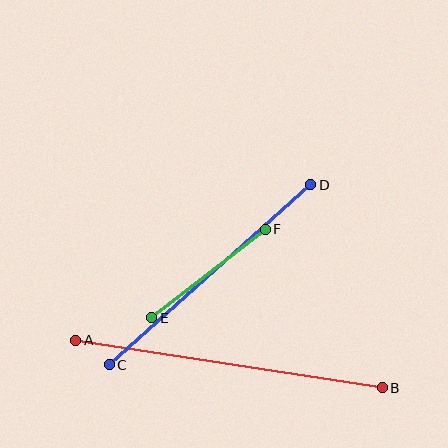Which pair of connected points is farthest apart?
Points A and B are farthest apart.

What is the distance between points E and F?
The distance is approximately 144 pixels.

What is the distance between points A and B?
The distance is approximately 310 pixels.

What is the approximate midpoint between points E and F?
The midpoint is at approximately (209, 273) pixels.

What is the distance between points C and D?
The distance is approximately 270 pixels.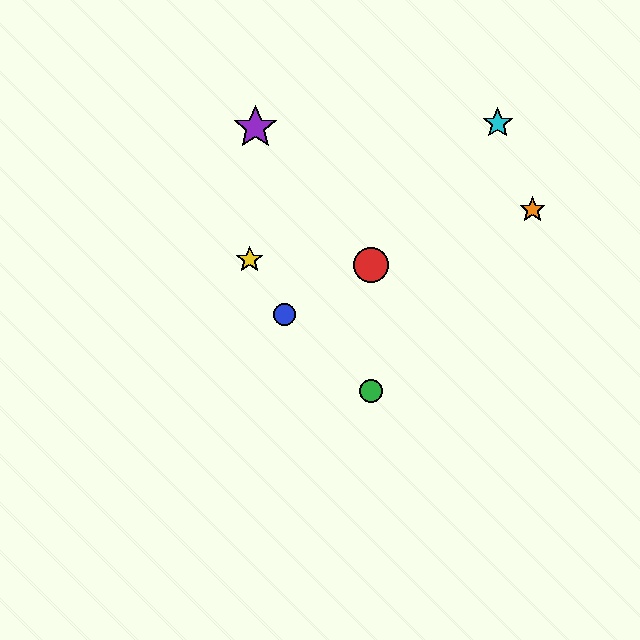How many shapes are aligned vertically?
2 shapes (the red circle, the green circle) are aligned vertically.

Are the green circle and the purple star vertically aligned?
No, the green circle is at x≈371 and the purple star is at x≈255.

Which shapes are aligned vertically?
The red circle, the green circle are aligned vertically.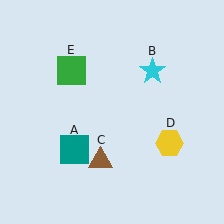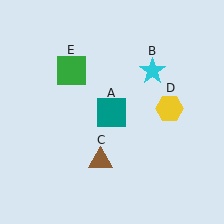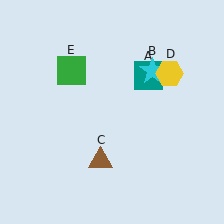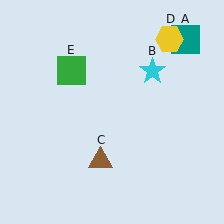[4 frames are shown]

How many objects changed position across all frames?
2 objects changed position: teal square (object A), yellow hexagon (object D).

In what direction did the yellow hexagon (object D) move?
The yellow hexagon (object D) moved up.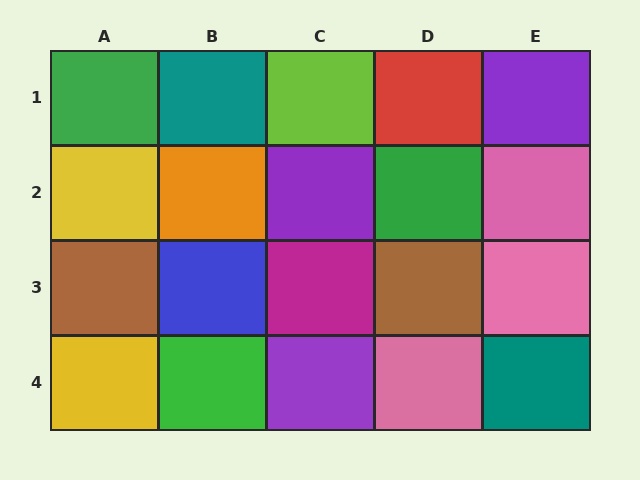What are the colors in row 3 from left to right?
Brown, blue, magenta, brown, pink.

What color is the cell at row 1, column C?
Lime.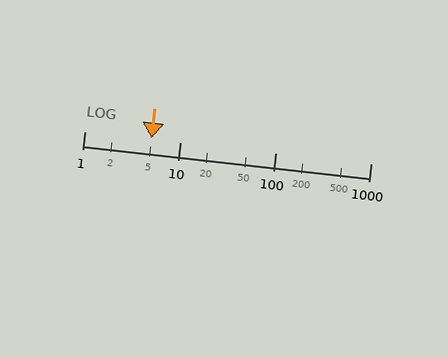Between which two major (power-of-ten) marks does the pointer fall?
The pointer is between 1 and 10.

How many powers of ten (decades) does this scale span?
The scale spans 3 decades, from 1 to 1000.